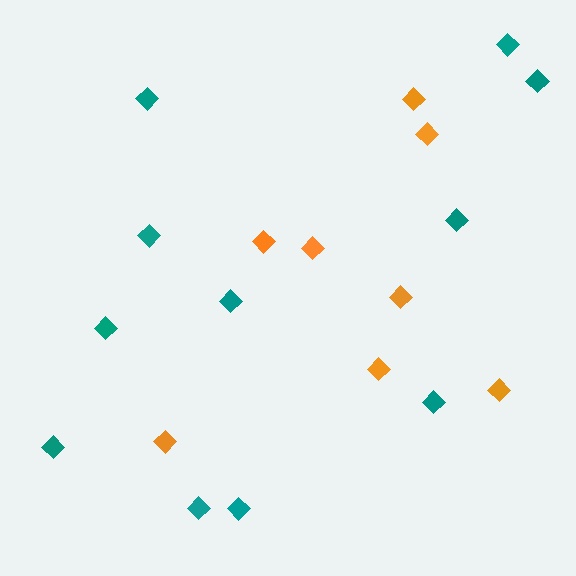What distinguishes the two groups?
There are 2 groups: one group of teal diamonds (11) and one group of orange diamonds (8).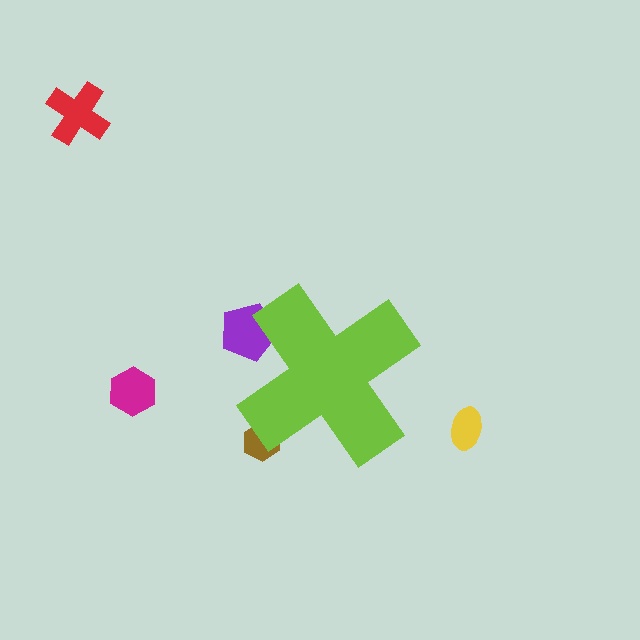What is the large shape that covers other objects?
A lime cross.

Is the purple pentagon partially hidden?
Yes, the purple pentagon is partially hidden behind the lime cross.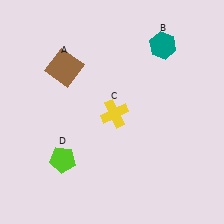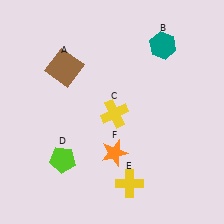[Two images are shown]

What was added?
A yellow cross (E), an orange star (F) were added in Image 2.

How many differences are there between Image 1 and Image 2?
There are 2 differences between the two images.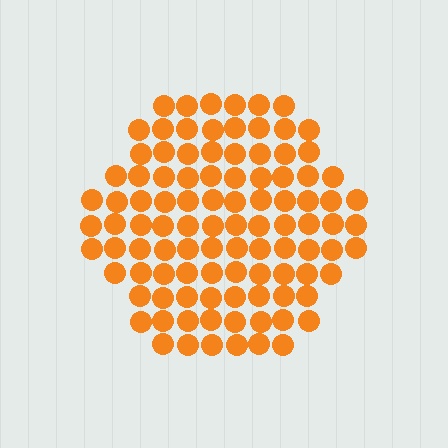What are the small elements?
The small elements are circles.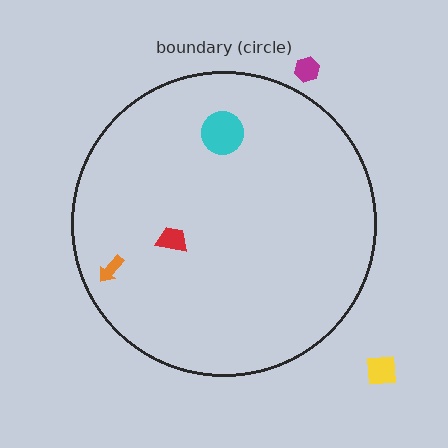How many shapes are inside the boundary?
3 inside, 2 outside.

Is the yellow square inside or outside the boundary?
Outside.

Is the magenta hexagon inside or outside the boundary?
Outside.